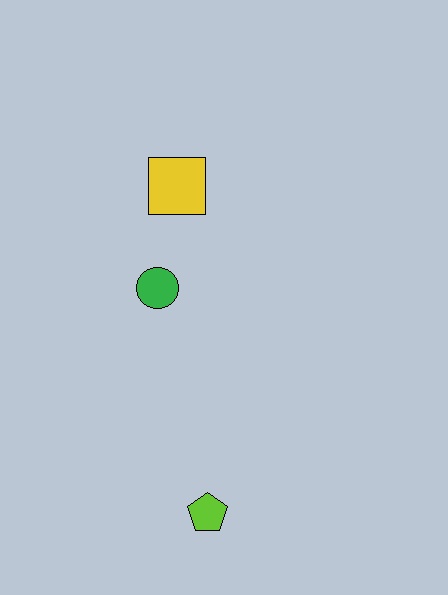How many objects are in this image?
There are 3 objects.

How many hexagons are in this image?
There are no hexagons.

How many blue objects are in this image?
There are no blue objects.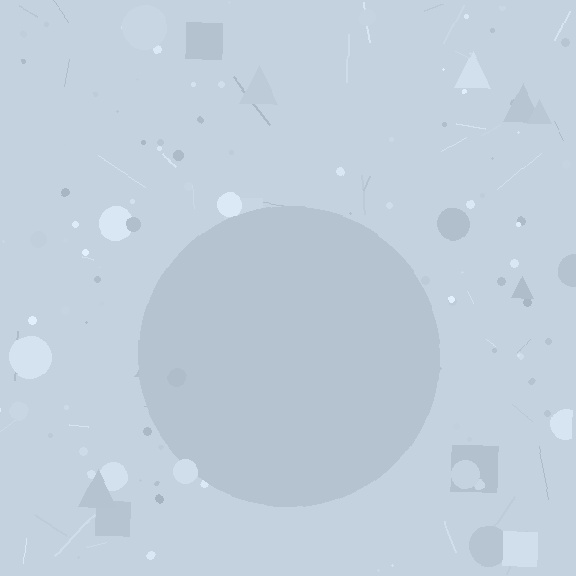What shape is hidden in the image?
A circle is hidden in the image.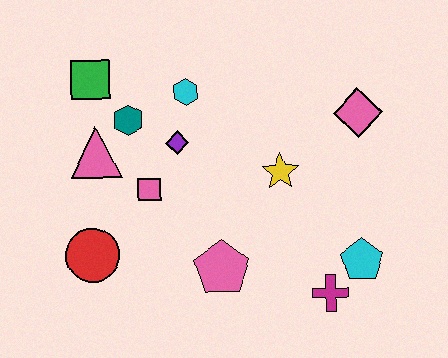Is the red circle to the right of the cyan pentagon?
No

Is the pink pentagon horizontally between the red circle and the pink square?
No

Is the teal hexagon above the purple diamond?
Yes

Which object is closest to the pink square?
The purple diamond is closest to the pink square.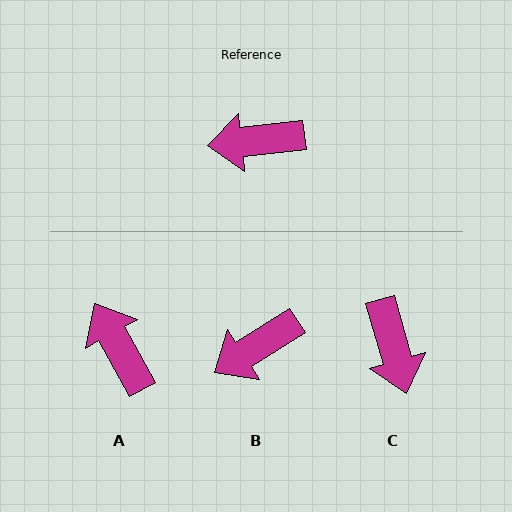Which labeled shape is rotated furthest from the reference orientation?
C, about 100 degrees away.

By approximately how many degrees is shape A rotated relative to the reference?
Approximately 67 degrees clockwise.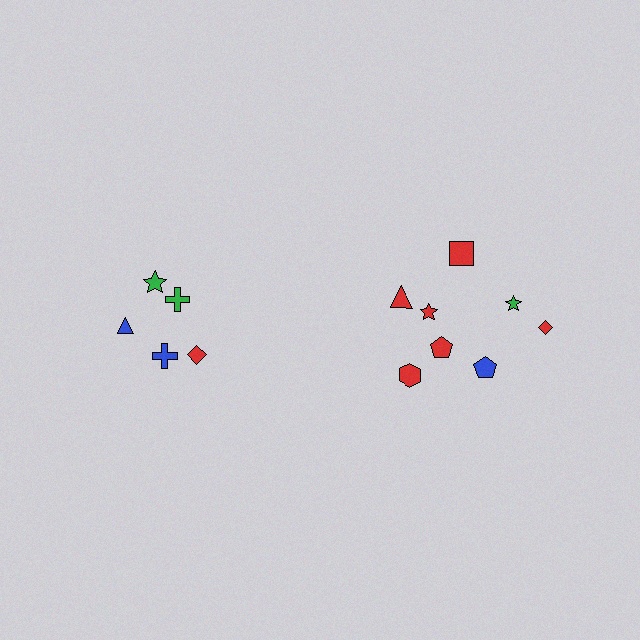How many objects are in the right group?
There are 8 objects.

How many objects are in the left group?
There are 5 objects.